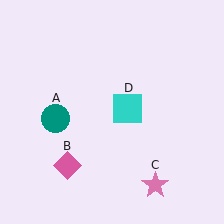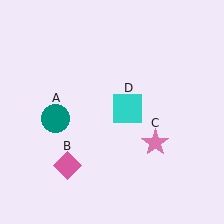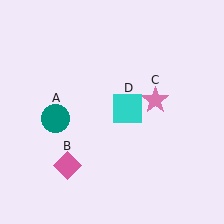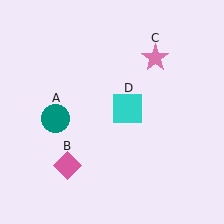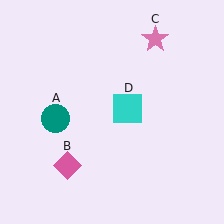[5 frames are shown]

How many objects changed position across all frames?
1 object changed position: pink star (object C).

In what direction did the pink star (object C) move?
The pink star (object C) moved up.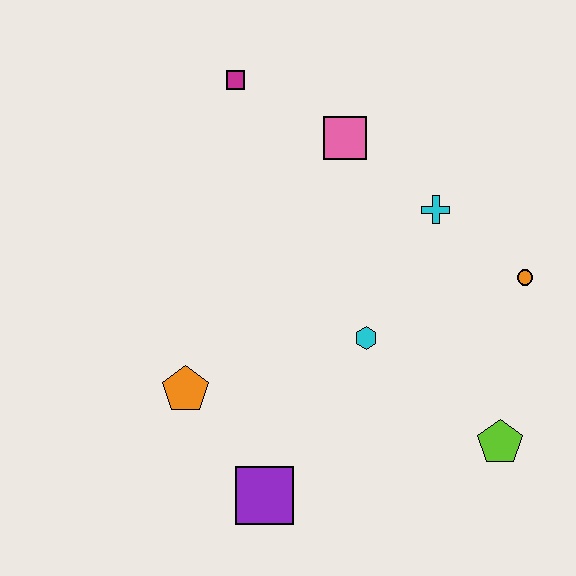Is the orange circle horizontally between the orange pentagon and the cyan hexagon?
No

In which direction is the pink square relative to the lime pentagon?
The pink square is above the lime pentagon.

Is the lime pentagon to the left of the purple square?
No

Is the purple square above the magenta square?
No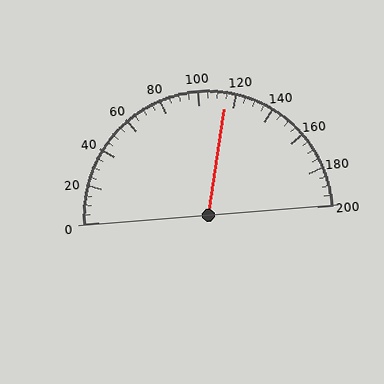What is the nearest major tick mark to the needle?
The nearest major tick mark is 120.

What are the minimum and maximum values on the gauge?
The gauge ranges from 0 to 200.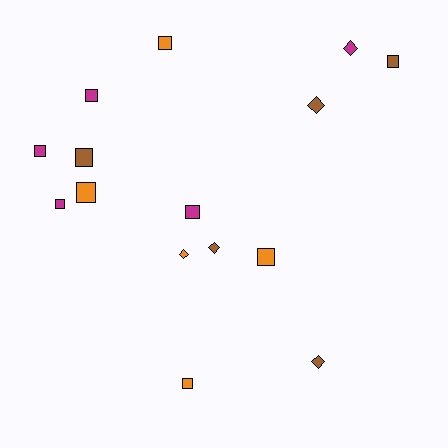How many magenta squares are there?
There are 4 magenta squares.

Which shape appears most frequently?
Square, with 10 objects.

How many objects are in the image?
There are 15 objects.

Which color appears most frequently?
Orange, with 5 objects.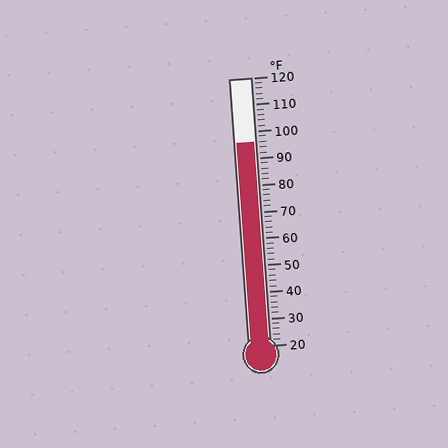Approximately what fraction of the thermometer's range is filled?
The thermometer is filled to approximately 75% of its range.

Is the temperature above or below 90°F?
The temperature is above 90°F.